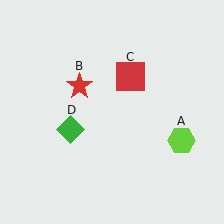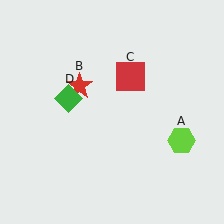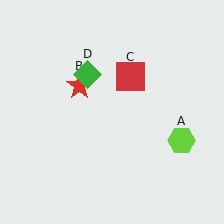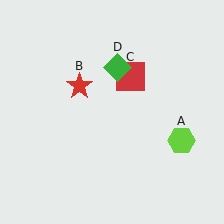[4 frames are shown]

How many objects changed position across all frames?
1 object changed position: green diamond (object D).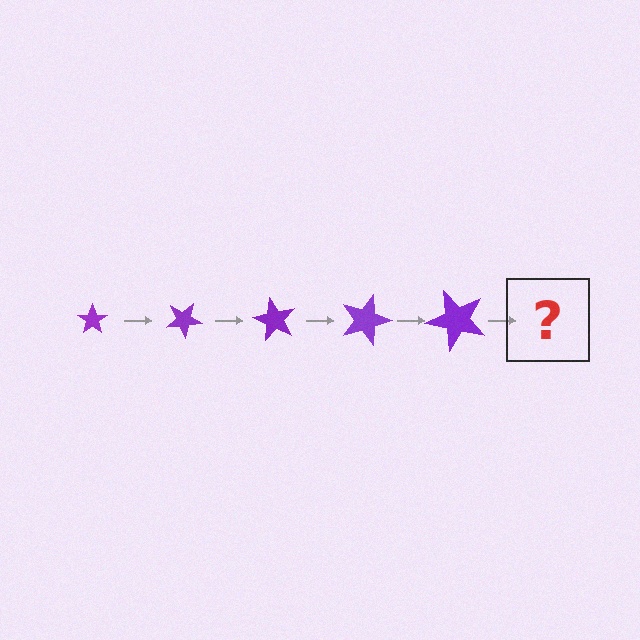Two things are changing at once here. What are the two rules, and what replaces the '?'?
The two rules are that the star grows larger each step and it rotates 30 degrees each step. The '?' should be a star, larger than the previous one and rotated 150 degrees from the start.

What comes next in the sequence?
The next element should be a star, larger than the previous one and rotated 150 degrees from the start.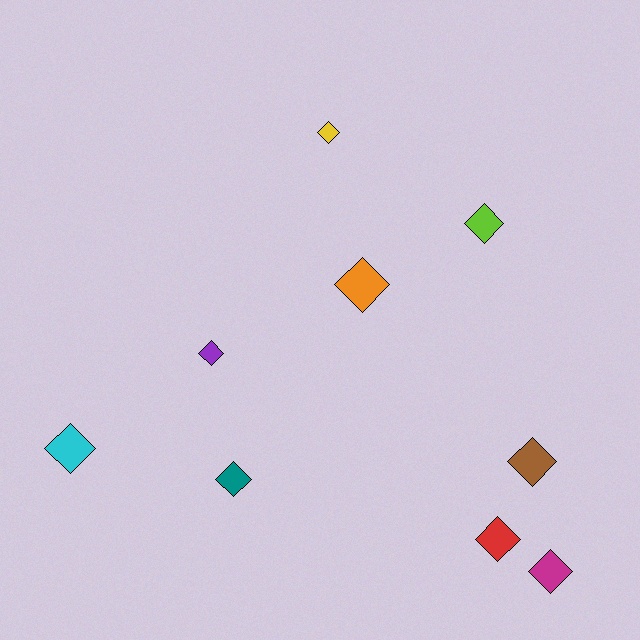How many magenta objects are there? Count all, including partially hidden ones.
There is 1 magenta object.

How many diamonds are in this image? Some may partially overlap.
There are 9 diamonds.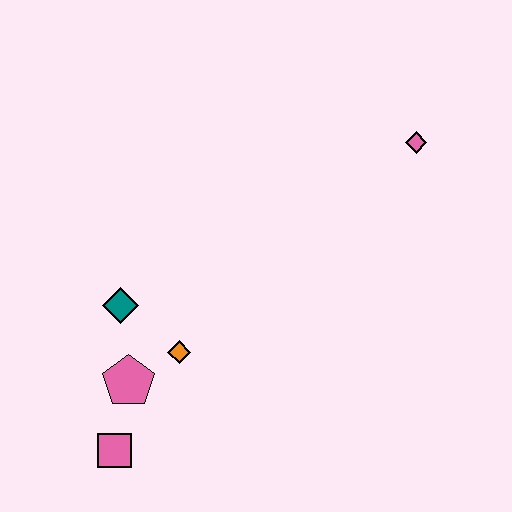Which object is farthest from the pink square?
The pink diamond is farthest from the pink square.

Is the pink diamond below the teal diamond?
No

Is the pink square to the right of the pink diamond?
No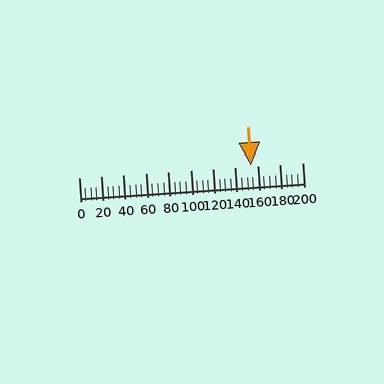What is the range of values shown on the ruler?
The ruler shows values from 0 to 200.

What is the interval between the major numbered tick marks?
The major tick marks are spaced 20 units apart.